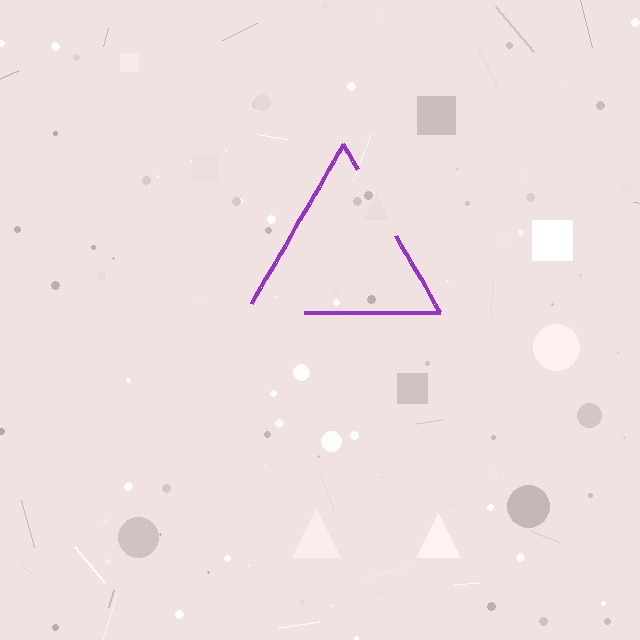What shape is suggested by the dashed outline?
The dashed outline suggests a triangle.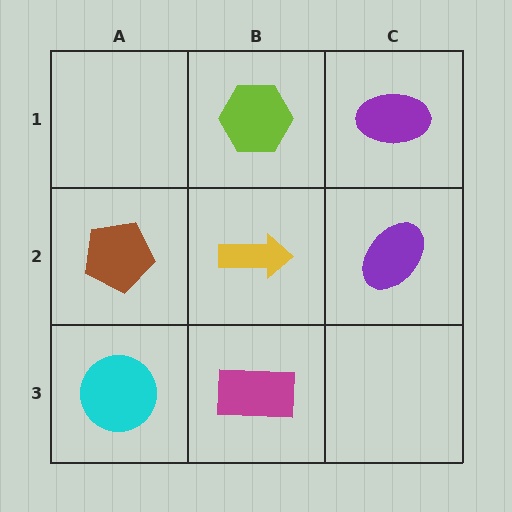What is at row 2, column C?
A purple ellipse.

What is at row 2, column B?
A yellow arrow.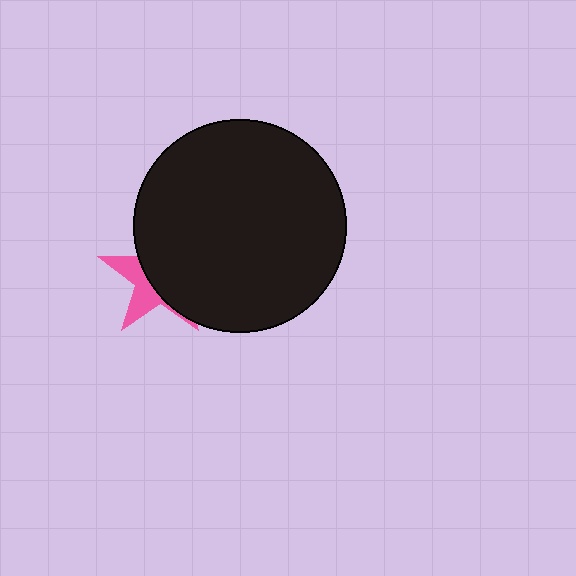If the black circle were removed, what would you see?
You would see the complete pink star.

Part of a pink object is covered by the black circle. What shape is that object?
It is a star.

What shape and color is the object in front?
The object in front is a black circle.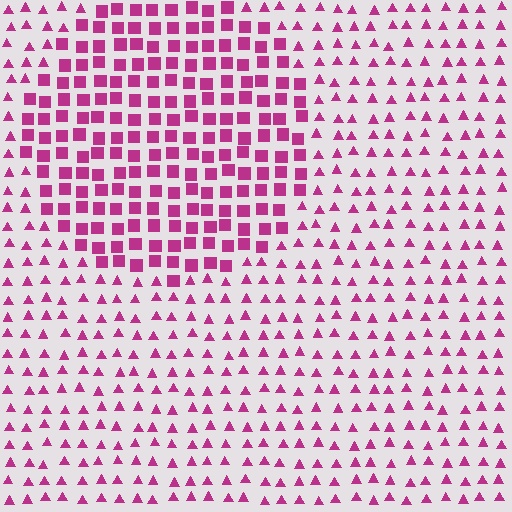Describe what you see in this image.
The image is filled with small magenta elements arranged in a uniform grid. A circle-shaped region contains squares, while the surrounding area contains triangles. The boundary is defined purely by the change in element shape.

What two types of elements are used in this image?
The image uses squares inside the circle region and triangles outside it.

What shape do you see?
I see a circle.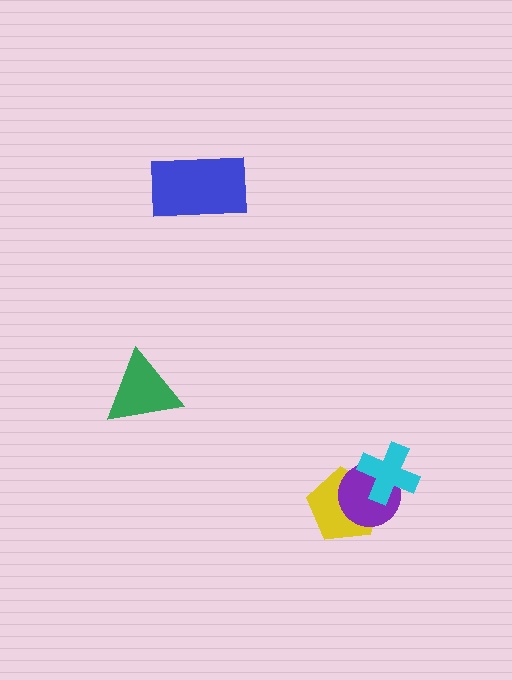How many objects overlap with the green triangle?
0 objects overlap with the green triangle.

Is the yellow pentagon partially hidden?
Yes, it is partially covered by another shape.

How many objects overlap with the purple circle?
2 objects overlap with the purple circle.